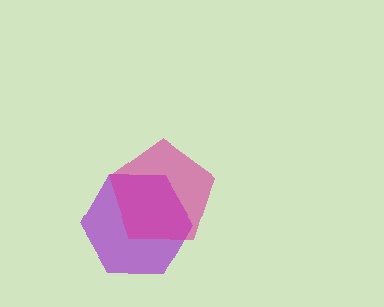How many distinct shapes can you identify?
There are 2 distinct shapes: a purple hexagon, a magenta pentagon.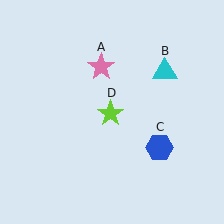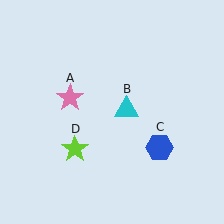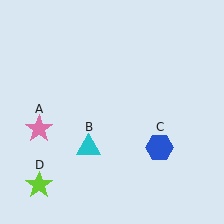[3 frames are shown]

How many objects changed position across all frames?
3 objects changed position: pink star (object A), cyan triangle (object B), lime star (object D).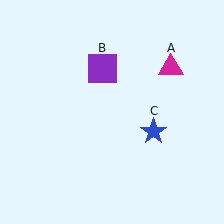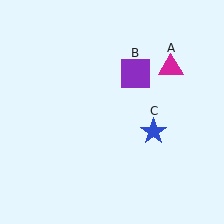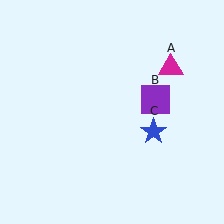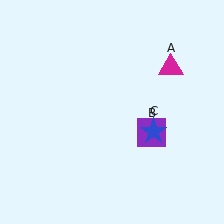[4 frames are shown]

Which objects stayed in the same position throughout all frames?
Magenta triangle (object A) and blue star (object C) remained stationary.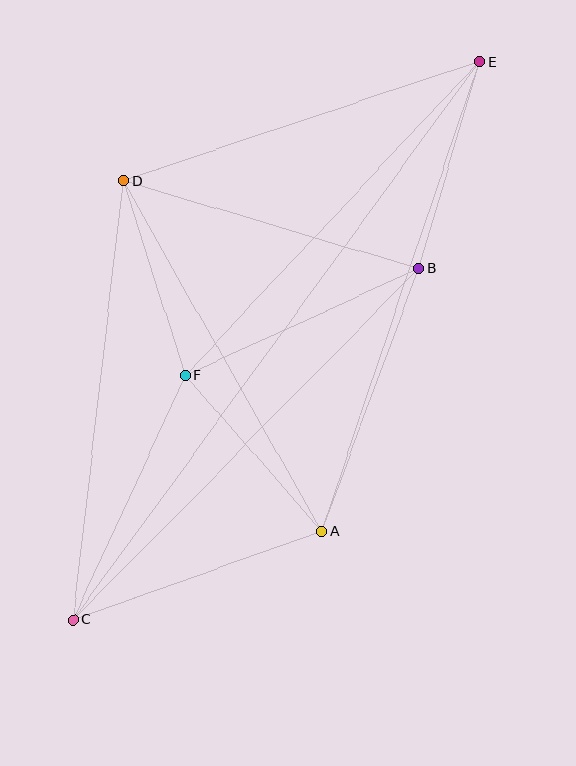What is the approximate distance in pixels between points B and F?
The distance between B and F is approximately 257 pixels.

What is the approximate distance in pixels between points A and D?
The distance between A and D is approximately 402 pixels.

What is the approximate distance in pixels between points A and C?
The distance between A and C is approximately 264 pixels.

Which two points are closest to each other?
Points D and F are closest to each other.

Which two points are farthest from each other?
Points C and E are farthest from each other.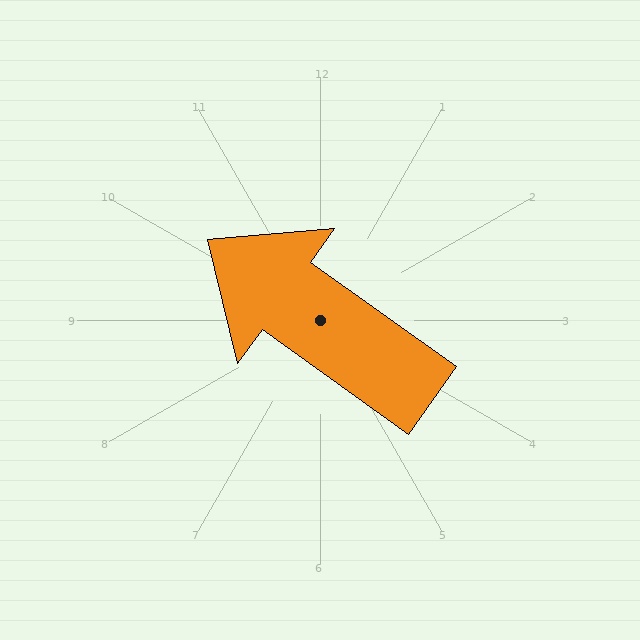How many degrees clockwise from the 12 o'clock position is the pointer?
Approximately 306 degrees.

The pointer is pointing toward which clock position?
Roughly 10 o'clock.